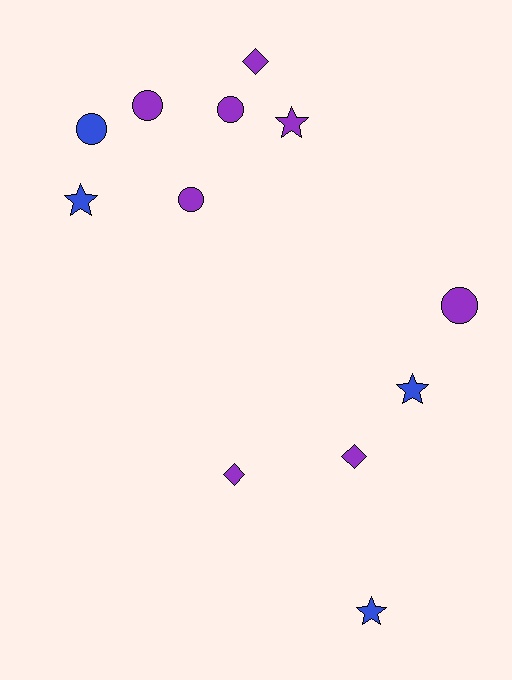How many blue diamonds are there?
There are no blue diamonds.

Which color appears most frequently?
Purple, with 8 objects.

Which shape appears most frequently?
Circle, with 5 objects.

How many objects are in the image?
There are 12 objects.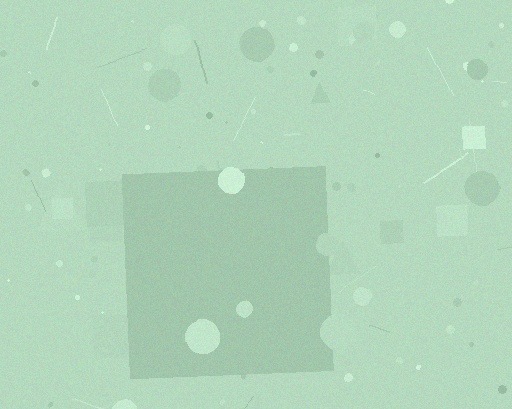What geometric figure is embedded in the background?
A square is embedded in the background.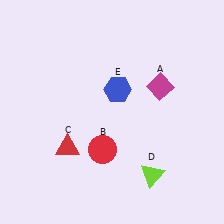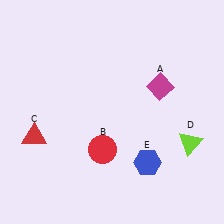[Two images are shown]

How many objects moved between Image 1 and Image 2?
3 objects moved between the two images.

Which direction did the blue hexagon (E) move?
The blue hexagon (E) moved down.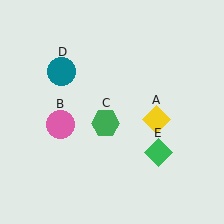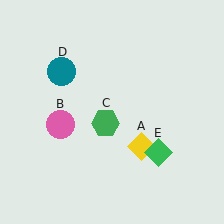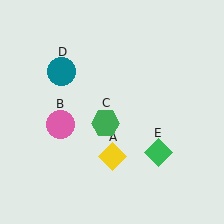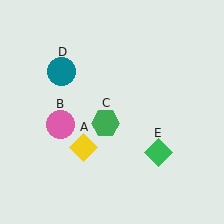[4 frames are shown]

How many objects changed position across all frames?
1 object changed position: yellow diamond (object A).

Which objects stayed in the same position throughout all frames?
Pink circle (object B) and green hexagon (object C) and teal circle (object D) and green diamond (object E) remained stationary.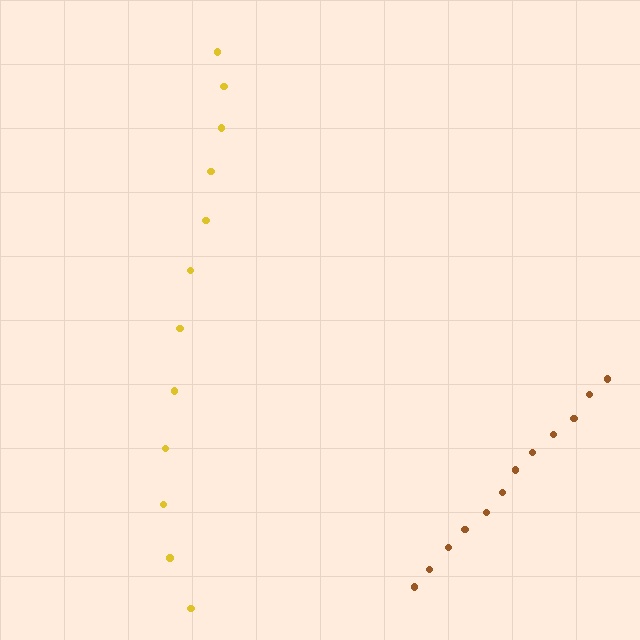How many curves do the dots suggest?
There are 2 distinct paths.